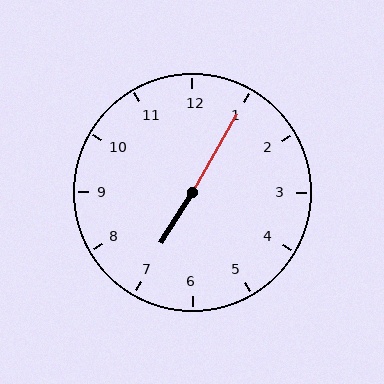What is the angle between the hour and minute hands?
Approximately 178 degrees.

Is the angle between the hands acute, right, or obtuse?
It is obtuse.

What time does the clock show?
7:05.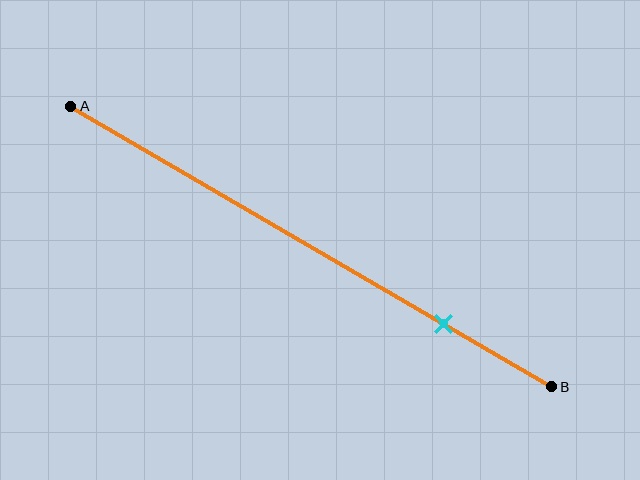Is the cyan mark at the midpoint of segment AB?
No, the mark is at about 80% from A, not at the 50% midpoint.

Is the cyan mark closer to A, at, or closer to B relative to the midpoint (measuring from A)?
The cyan mark is closer to point B than the midpoint of segment AB.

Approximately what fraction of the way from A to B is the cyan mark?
The cyan mark is approximately 80% of the way from A to B.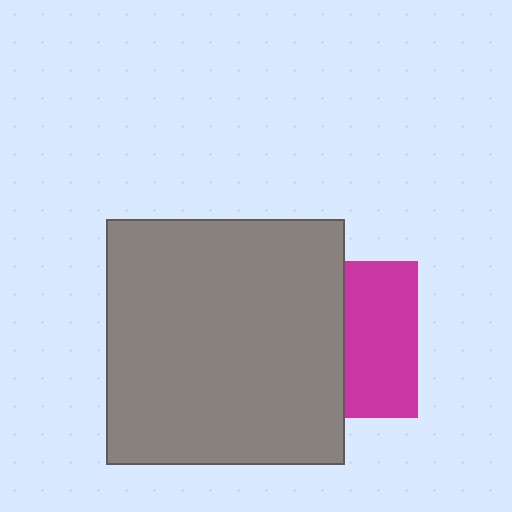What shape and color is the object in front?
The object in front is a gray rectangle.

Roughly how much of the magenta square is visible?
About half of it is visible (roughly 46%).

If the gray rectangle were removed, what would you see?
You would see the complete magenta square.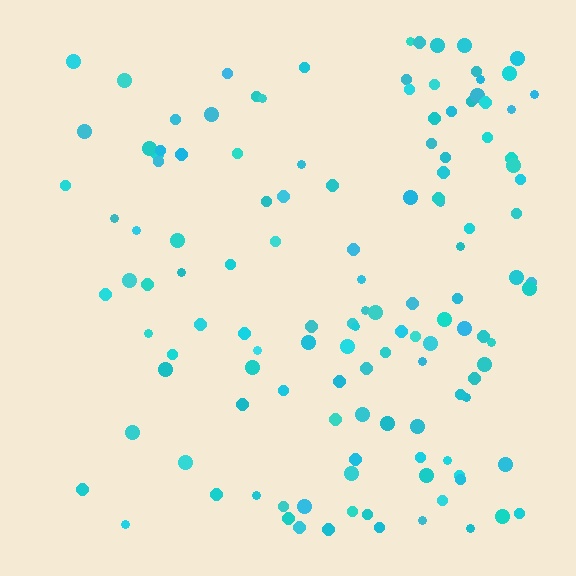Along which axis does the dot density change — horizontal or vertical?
Horizontal.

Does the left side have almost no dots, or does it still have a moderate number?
Still a moderate number, just noticeably fewer than the right.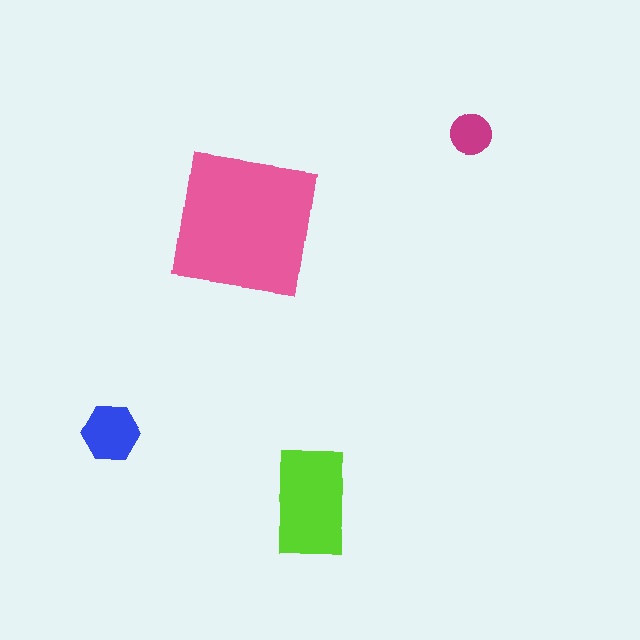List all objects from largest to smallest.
The pink square, the lime rectangle, the blue hexagon, the magenta circle.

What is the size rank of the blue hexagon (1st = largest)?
3rd.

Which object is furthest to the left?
The blue hexagon is leftmost.